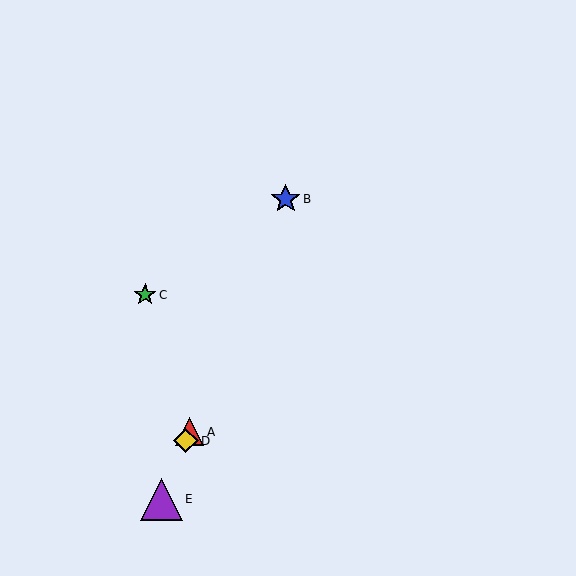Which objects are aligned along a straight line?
Objects A, B, D, E are aligned along a straight line.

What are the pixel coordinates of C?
Object C is at (145, 295).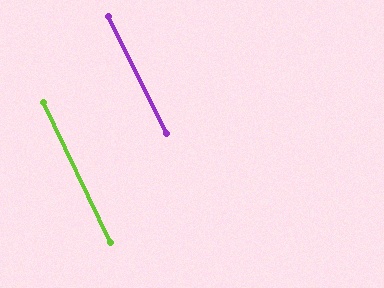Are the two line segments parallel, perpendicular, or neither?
Parallel — their directions differ by only 0.6°.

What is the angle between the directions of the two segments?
Approximately 1 degree.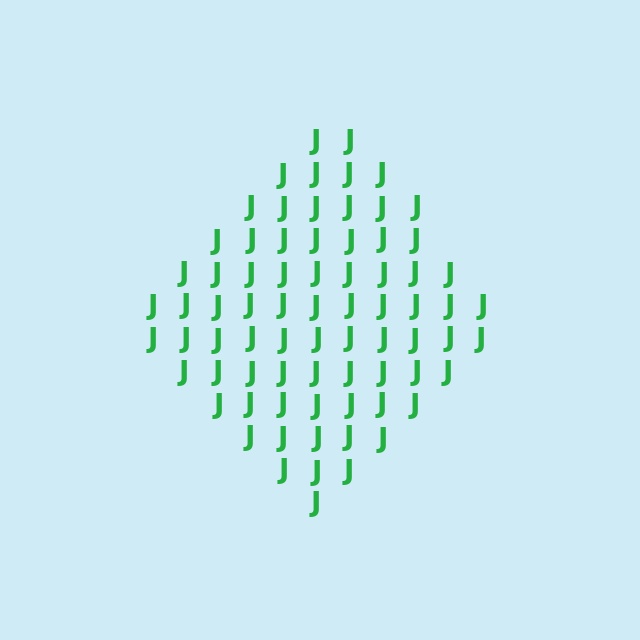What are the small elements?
The small elements are letter J's.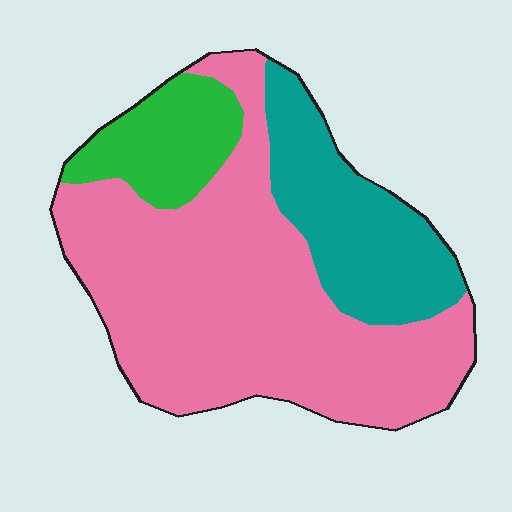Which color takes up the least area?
Green, at roughly 15%.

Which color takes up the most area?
Pink, at roughly 65%.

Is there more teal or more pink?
Pink.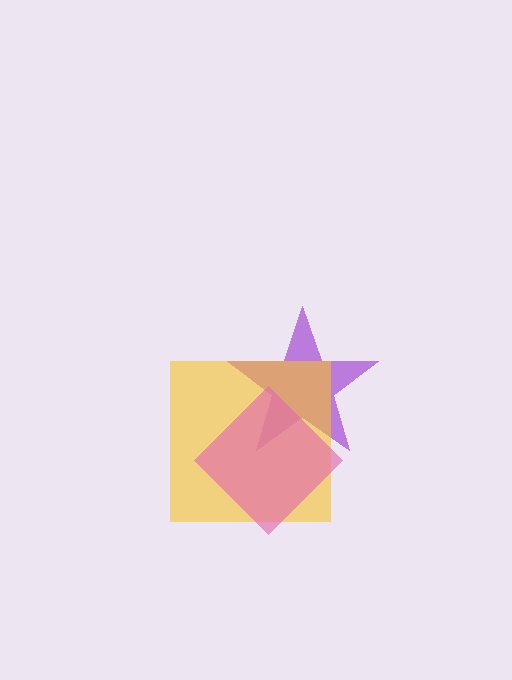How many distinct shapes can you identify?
There are 3 distinct shapes: a purple star, a yellow square, a pink diamond.